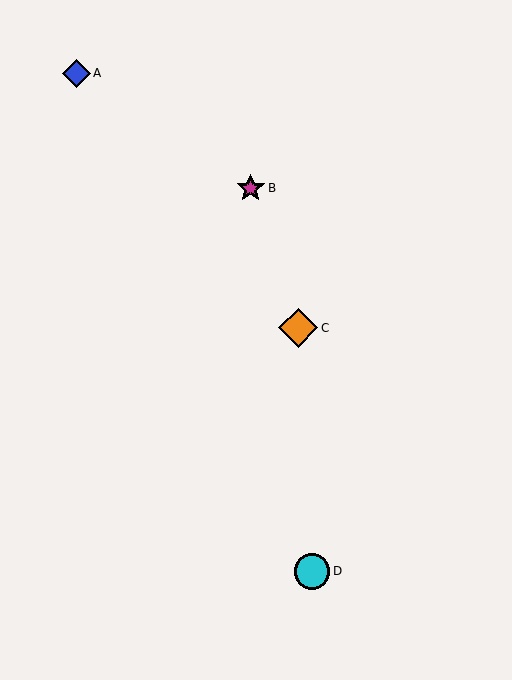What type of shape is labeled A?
Shape A is a blue diamond.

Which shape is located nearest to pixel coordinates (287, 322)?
The orange diamond (labeled C) at (298, 328) is nearest to that location.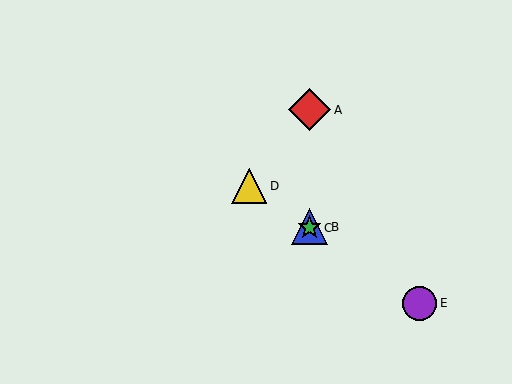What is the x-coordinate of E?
Object E is at x≈420.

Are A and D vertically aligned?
No, A is at x≈310 and D is at x≈249.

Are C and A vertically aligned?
Yes, both are at x≈310.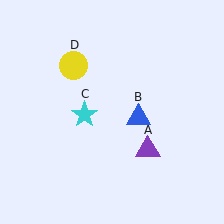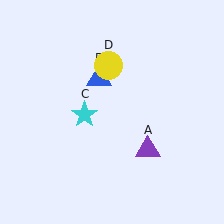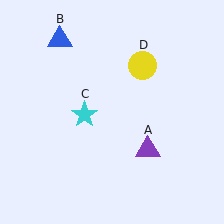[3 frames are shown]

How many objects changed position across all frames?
2 objects changed position: blue triangle (object B), yellow circle (object D).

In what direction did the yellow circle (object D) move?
The yellow circle (object D) moved right.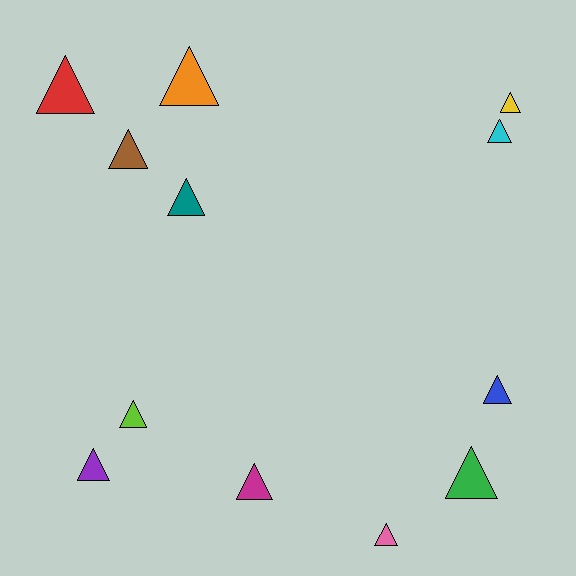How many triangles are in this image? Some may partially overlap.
There are 12 triangles.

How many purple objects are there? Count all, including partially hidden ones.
There is 1 purple object.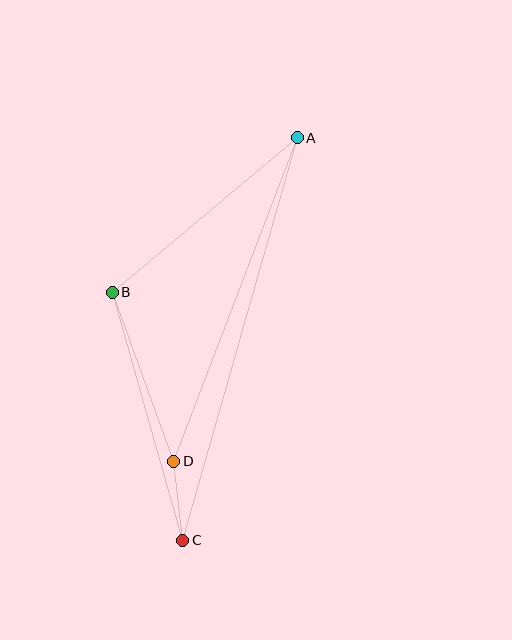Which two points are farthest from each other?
Points A and C are farthest from each other.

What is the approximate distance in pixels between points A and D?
The distance between A and D is approximately 346 pixels.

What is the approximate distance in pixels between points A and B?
The distance between A and B is approximately 241 pixels.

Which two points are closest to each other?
Points C and D are closest to each other.